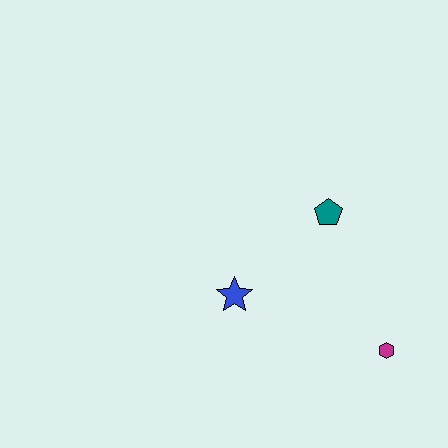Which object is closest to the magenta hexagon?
The teal pentagon is closest to the magenta hexagon.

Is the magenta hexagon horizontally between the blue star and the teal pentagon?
No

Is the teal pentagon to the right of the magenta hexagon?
No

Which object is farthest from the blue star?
The magenta hexagon is farthest from the blue star.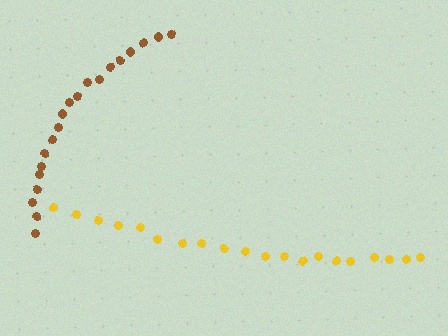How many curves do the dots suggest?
There are 2 distinct paths.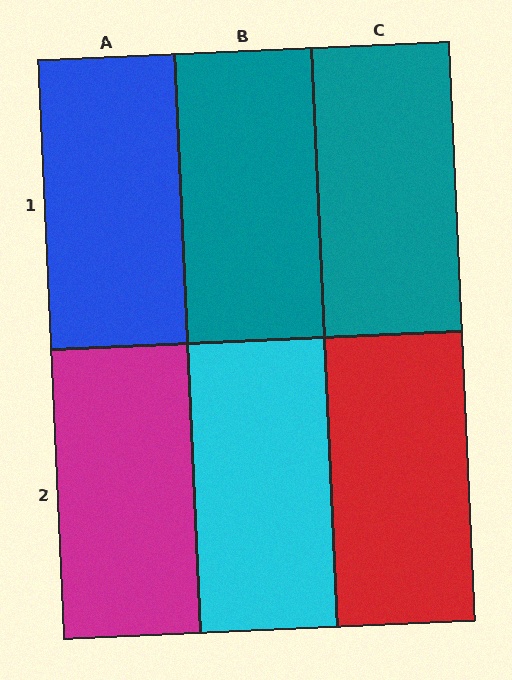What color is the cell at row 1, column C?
Teal.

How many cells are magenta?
1 cell is magenta.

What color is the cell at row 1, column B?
Teal.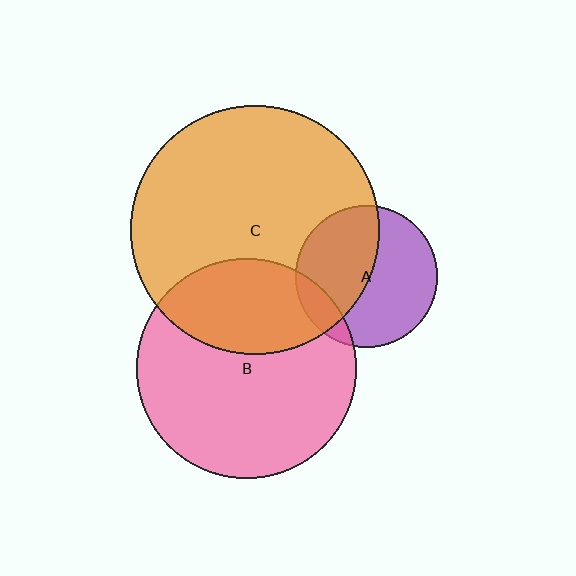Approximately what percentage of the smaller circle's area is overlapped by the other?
Approximately 10%.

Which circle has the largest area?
Circle C (orange).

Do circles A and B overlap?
Yes.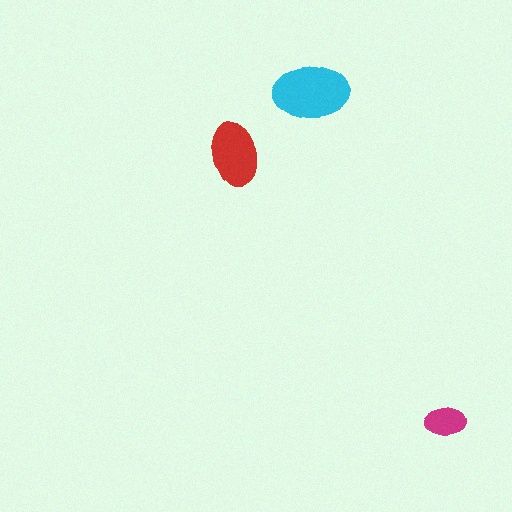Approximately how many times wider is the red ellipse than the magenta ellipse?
About 1.5 times wider.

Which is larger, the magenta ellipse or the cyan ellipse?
The cyan one.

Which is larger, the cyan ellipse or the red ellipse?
The cyan one.